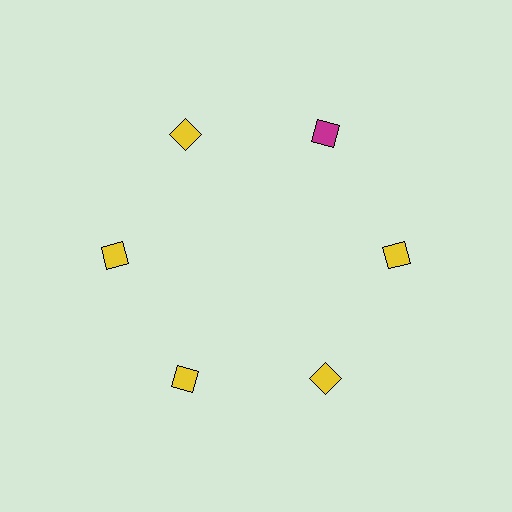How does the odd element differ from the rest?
It has a different color: magenta instead of yellow.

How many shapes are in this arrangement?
There are 6 shapes arranged in a ring pattern.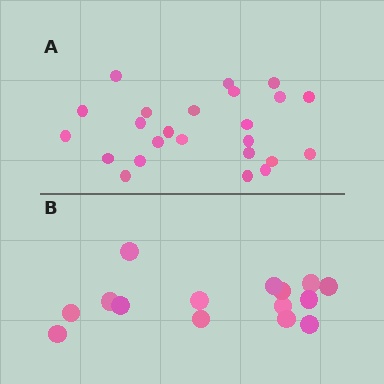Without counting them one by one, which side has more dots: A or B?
Region A (the top region) has more dots.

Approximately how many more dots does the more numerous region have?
Region A has roughly 8 or so more dots than region B.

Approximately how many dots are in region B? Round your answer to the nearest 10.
About 20 dots. (The exact count is 15, which rounds to 20.)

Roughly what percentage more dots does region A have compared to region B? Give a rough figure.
About 60% more.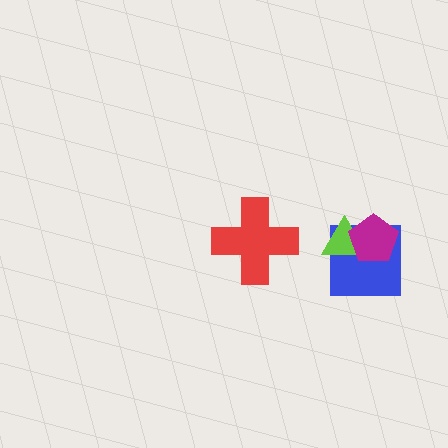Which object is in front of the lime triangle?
The magenta pentagon is in front of the lime triangle.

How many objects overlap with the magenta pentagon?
2 objects overlap with the magenta pentagon.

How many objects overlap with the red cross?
0 objects overlap with the red cross.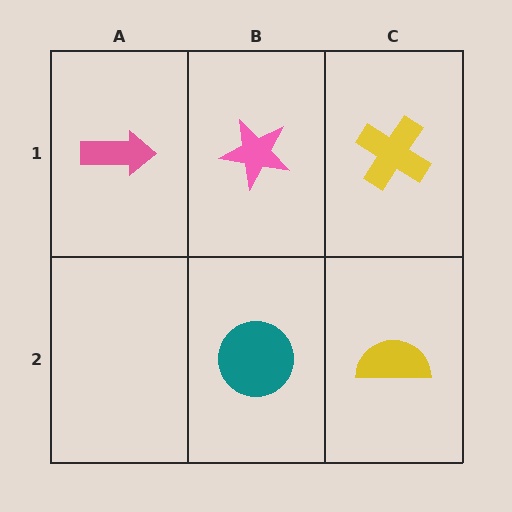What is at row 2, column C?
A yellow semicircle.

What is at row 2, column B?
A teal circle.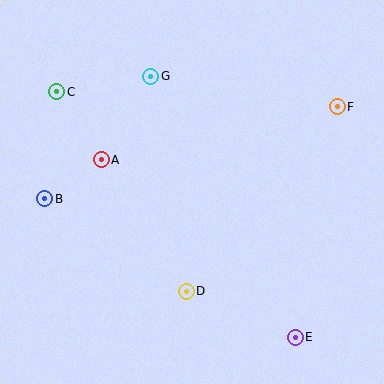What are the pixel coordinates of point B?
Point B is at (45, 199).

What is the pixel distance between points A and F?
The distance between A and F is 242 pixels.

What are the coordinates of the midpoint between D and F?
The midpoint between D and F is at (262, 199).